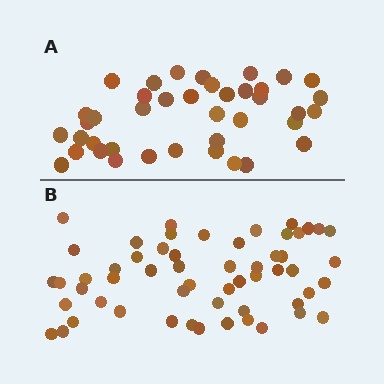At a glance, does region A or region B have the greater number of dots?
Region B (the bottom region) has more dots.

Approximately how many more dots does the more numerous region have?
Region B has approximately 15 more dots than region A.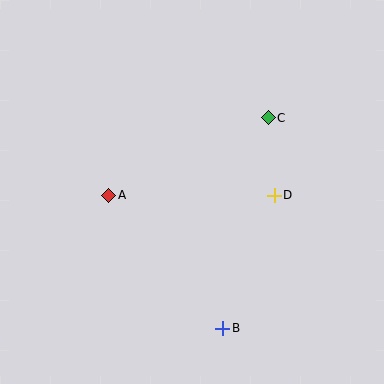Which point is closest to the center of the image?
Point D at (274, 195) is closest to the center.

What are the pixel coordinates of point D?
Point D is at (274, 195).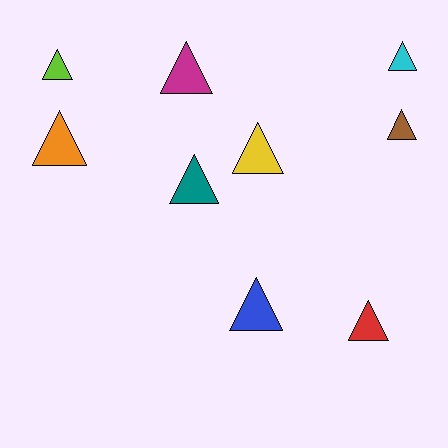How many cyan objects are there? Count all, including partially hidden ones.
There is 1 cyan object.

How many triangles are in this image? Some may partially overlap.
There are 9 triangles.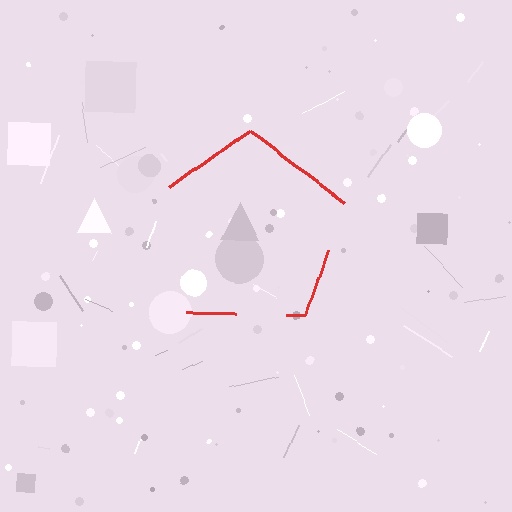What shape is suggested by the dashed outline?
The dashed outline suggests a pentagon.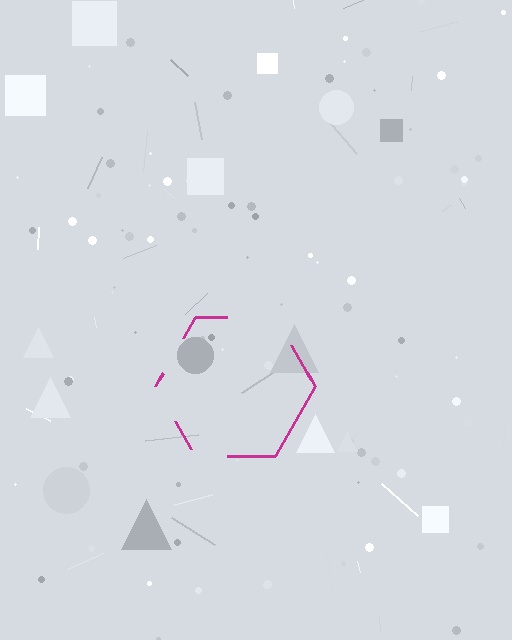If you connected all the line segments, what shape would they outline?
They would outline a hexagon.